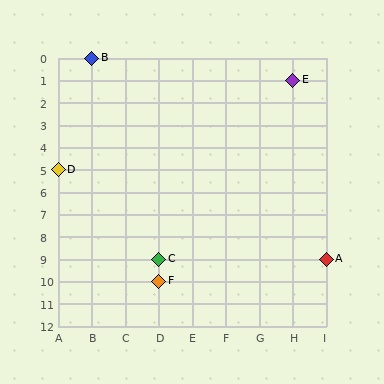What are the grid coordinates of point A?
Point A is at grid coordinates (I, 9).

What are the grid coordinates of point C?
Point C is at grid coordinates (D, 9).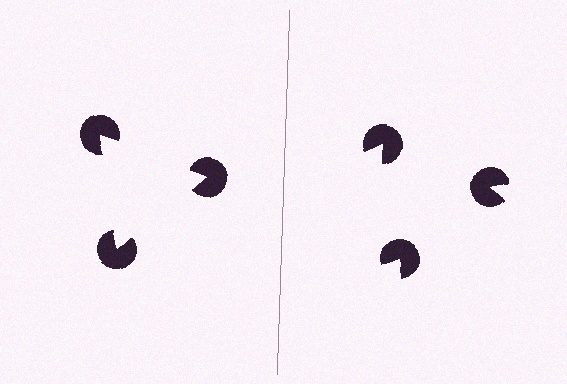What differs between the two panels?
The pac-man discs are positioned identically on both sides; only the wedge orientations differ. On the left they align to a triangle; on the right they are misaligned.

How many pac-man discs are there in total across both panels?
6 — 3 on each side.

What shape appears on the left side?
An illusory triangle.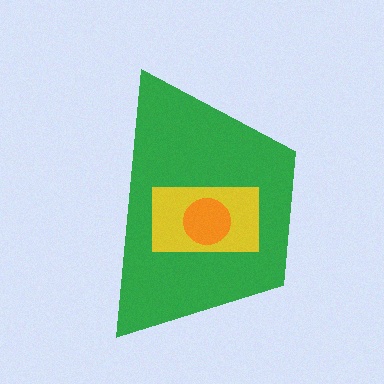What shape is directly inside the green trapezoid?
The yellow rectangle.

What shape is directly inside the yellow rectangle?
The orange circle.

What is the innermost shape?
The orange circle.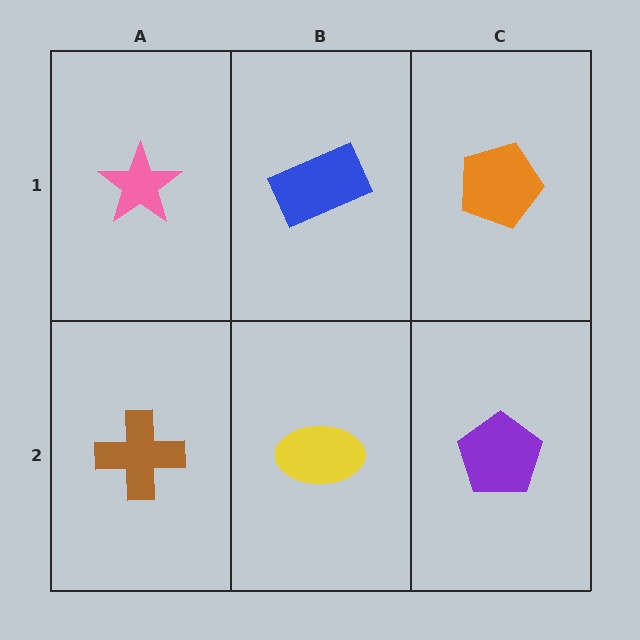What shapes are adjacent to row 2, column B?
A blue rectangle (row 1, column B), a brown cross (row 2, column A), a purple pentagon (row 2, column C).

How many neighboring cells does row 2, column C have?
2.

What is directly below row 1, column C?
A purple pentagon.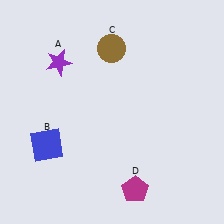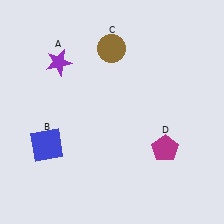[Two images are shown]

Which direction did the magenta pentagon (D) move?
The magenta pentagon (D) moved up.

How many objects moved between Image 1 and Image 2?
1 object moved between the two images.